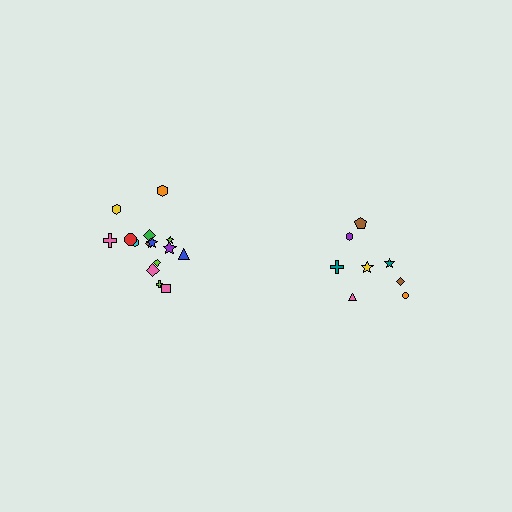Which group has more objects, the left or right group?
The left group.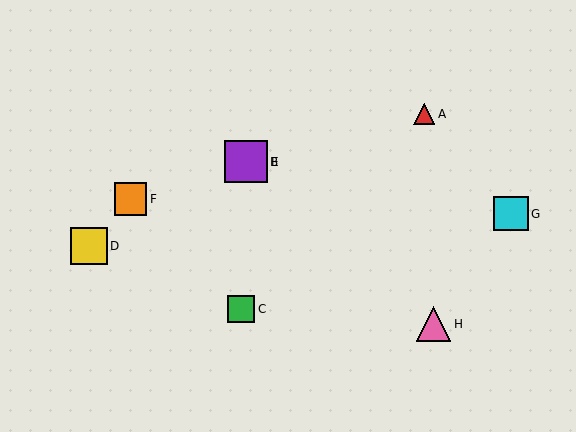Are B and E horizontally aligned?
Yes, both are at y≈162.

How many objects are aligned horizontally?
2 objects (B, E) are aligned horizontally.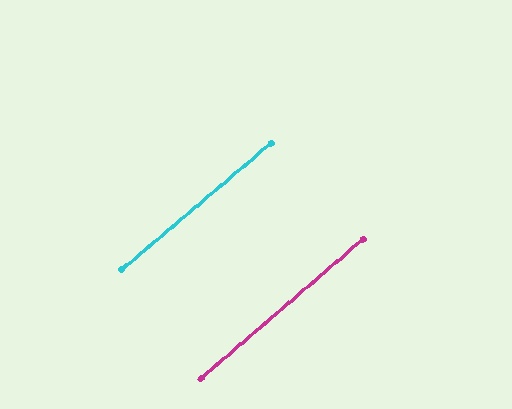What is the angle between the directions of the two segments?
Approximately 1 degree.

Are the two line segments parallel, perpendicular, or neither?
Parallel — their directions differ by only 0.6°.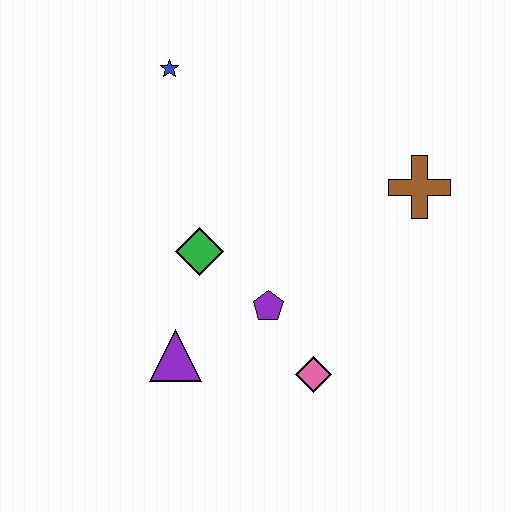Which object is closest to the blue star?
The green diamond is closest to the blue star.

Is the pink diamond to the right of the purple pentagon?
Yes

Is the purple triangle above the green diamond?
No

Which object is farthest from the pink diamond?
The blue star is farthest from the pink diamond.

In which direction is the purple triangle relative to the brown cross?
The purple triangle is to the left of the brown cross.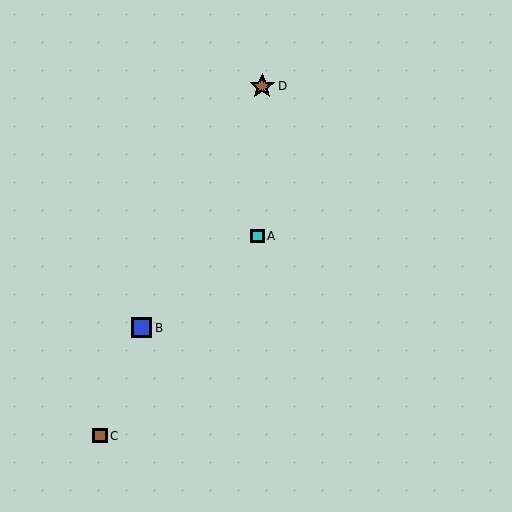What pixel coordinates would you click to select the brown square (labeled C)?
Click at (100, 436) to select the brown square C.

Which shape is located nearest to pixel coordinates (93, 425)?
The brown square (labeled C) at (100, 436) is nearest to that location.